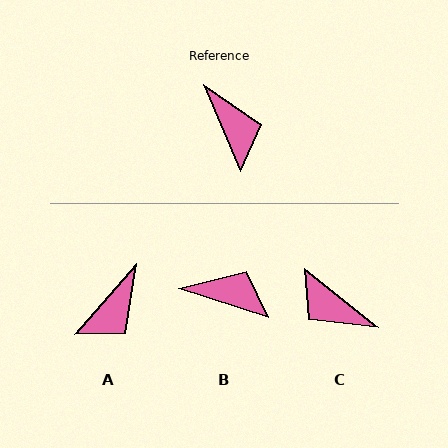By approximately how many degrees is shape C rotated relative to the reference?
Approximately 152 degrees clockwise.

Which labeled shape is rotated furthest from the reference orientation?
C, about 152 degrees away.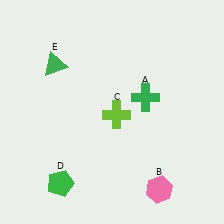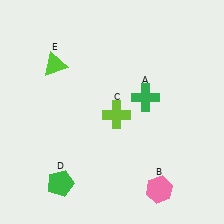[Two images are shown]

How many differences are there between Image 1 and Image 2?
There is 1 difference between the two images.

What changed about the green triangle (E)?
In Image 1, E is green. In Image 2, it changed to lime.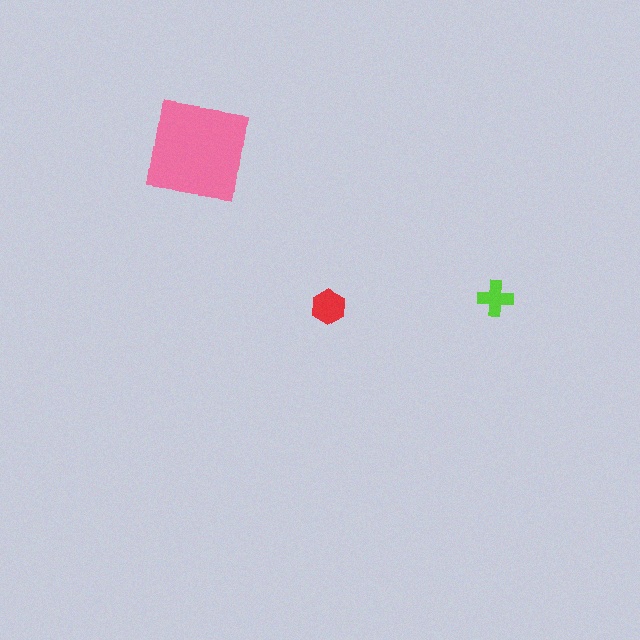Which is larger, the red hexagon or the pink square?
The pink square.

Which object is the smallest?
The lime cross.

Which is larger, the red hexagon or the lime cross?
The red hexagon.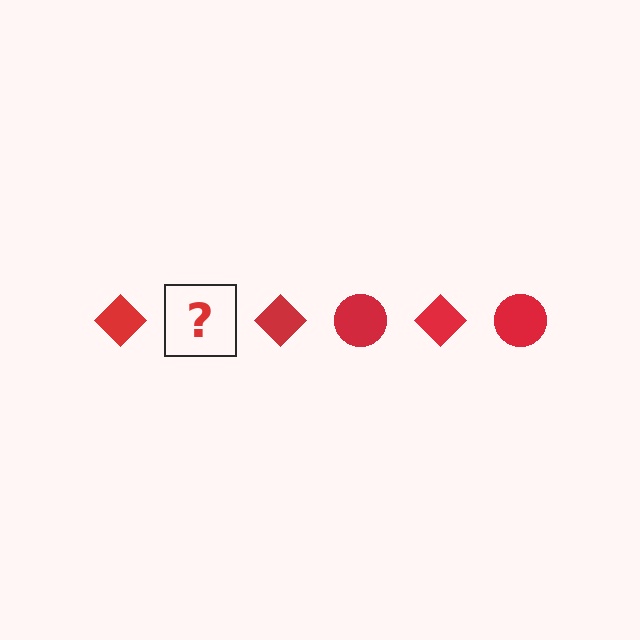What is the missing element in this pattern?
The missing element is a red circle.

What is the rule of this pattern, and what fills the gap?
The rule is that the pattern cycles through diamond, circle shapes in red. The gap should be filled with a red circle.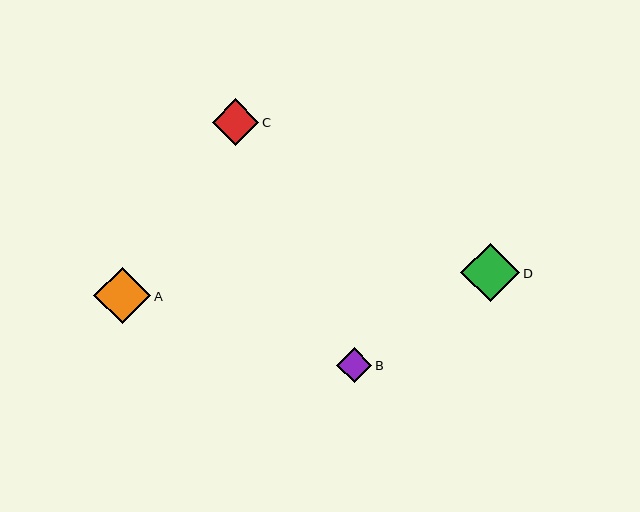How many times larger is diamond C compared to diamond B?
Diamond C is approximately 1.3 times the size of diamond B.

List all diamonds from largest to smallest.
From largest to smallest: D, A, C, B.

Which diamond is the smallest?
Diamond B is the smallest with a size of approximately 35 pixels.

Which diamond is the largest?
Diamond D is the largest with a size of approximately 59 pixels.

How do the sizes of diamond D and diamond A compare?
Diamond D and diamond A are approximately the same size.